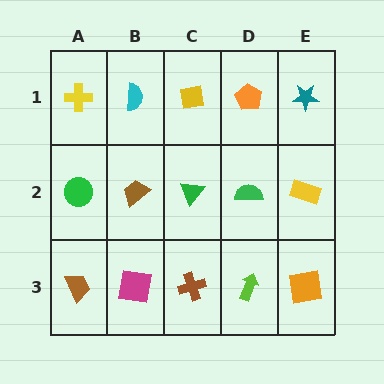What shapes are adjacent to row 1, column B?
A brown trapezoid (row 2, column B), a yellow cross (row 1, column A), a yellow square (row 1, column C).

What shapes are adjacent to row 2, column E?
A teal star (row 1, column E), an orange square (row 3, column E), a green semicircle (row 2, column D).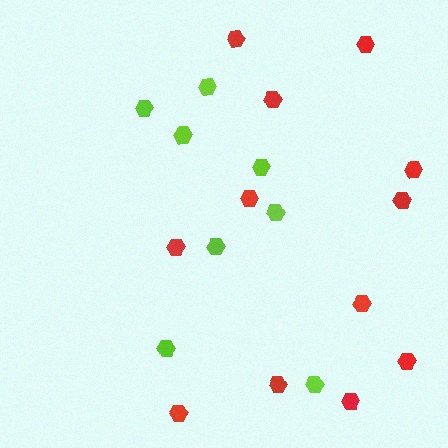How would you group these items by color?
There are 2 groups: one group of red hexagons (12) and one group of lime hexagons (8).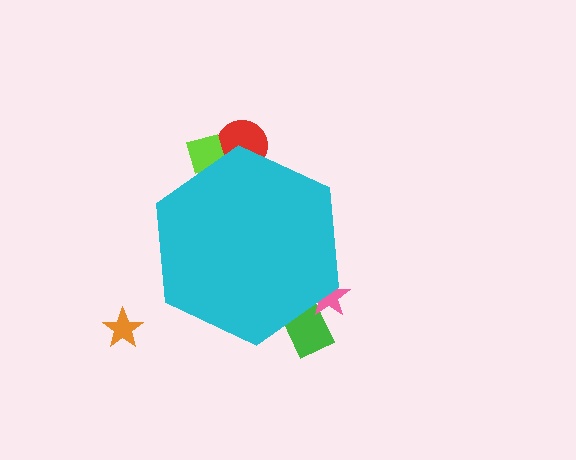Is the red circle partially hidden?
Yes, the red circle is partially hidden behind the cyan hexagon.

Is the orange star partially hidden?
No, the orange star is fully visible.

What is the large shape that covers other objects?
A cyan hexagon.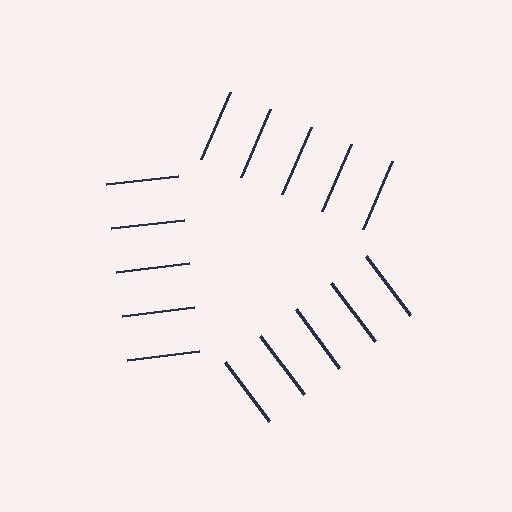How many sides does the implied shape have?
3 sides — the line-ends trace a triangle.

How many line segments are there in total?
15 — 5 along each of the 3 edges.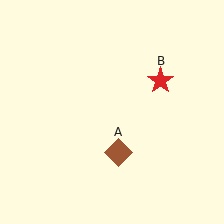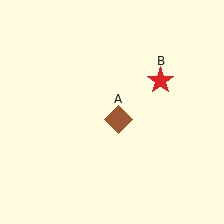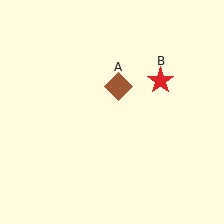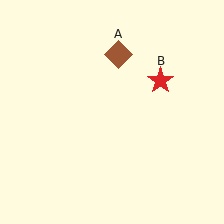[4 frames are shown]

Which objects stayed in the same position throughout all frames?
Red star (object B) remained stationary.